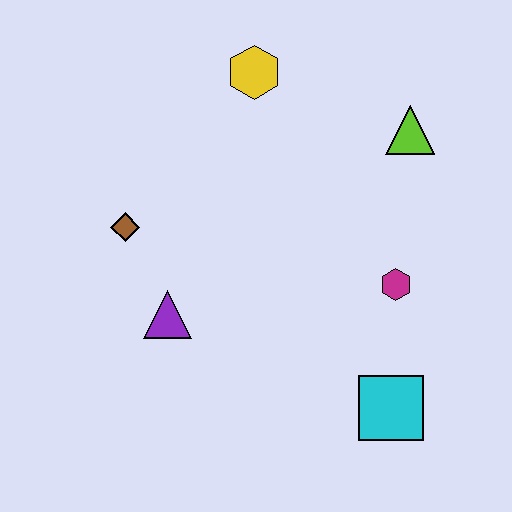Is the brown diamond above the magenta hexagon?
Yes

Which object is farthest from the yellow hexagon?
The cyan square is farthest from the yellow hexagon.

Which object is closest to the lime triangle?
The magenta hexagon is closest to the lime triangle.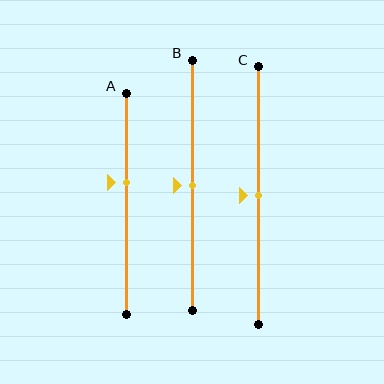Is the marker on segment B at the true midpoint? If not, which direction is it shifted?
Yes, the marker on segment B is at the true midpoint.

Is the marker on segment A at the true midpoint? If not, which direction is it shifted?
No, the marker on segment A is shifted upward by about 10% of the segment length.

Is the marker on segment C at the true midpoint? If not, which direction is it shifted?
Yes, the marker on segment C is at the true midpoint.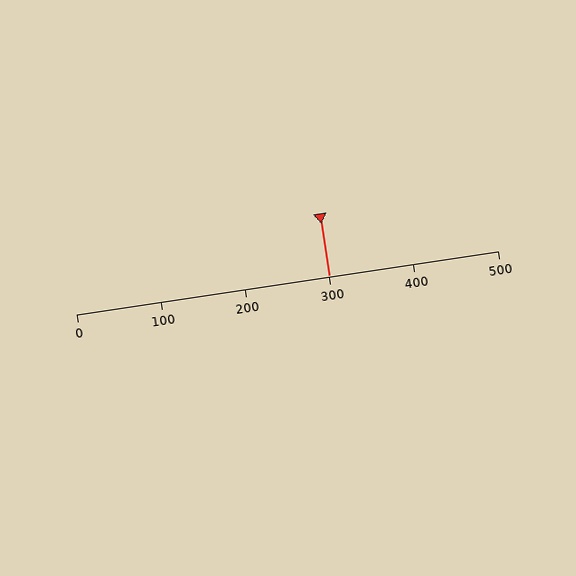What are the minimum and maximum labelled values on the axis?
The axis runs from 0 to 500.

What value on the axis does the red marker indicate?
The marker indicates approximately 300.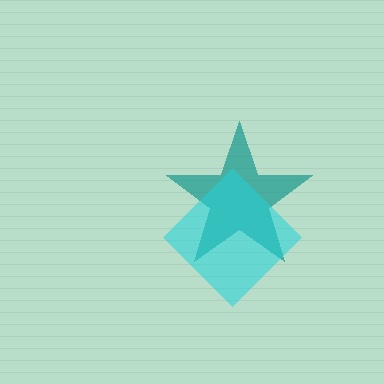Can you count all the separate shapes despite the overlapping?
Yes, there are 2 separate shapes.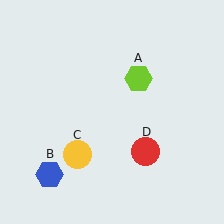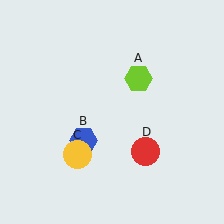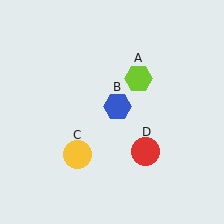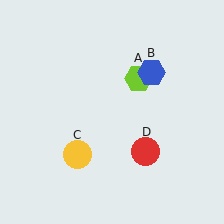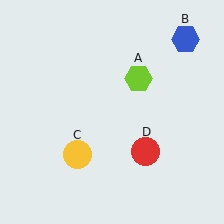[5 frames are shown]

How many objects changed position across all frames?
1 object changed position: blue hexagon (object B).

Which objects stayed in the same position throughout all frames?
Lime hexagon (object A) and yellow circle (object C) and red circle (object D) remained stationary.